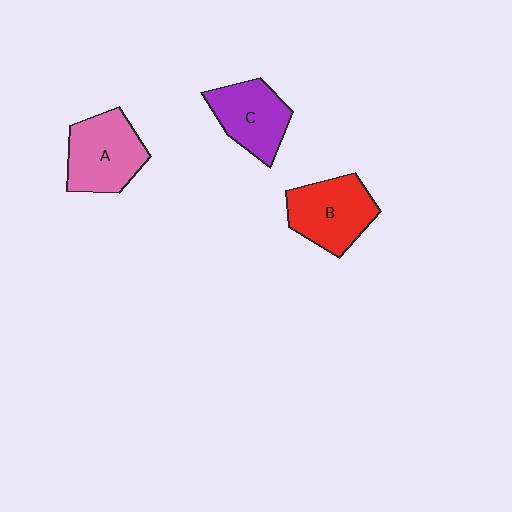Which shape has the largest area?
Shape A (pink).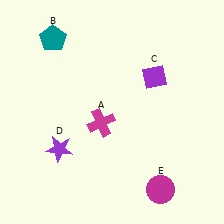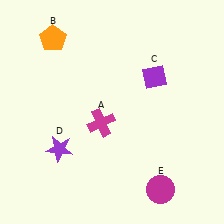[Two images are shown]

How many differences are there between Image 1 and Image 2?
There is 1 difference between the two images.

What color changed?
The pentagon (B) changed from teal in Image 1 to orange in Image 2.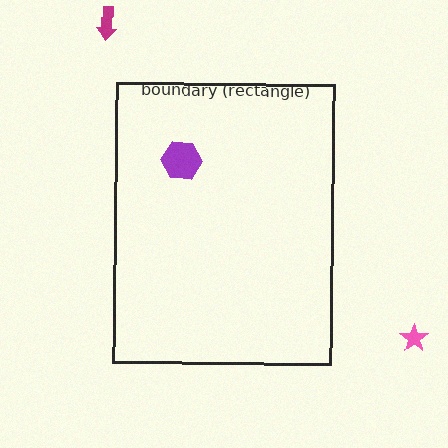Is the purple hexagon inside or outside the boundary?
Inside.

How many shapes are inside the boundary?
1 inside, 2 outside.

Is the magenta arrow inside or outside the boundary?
Outside.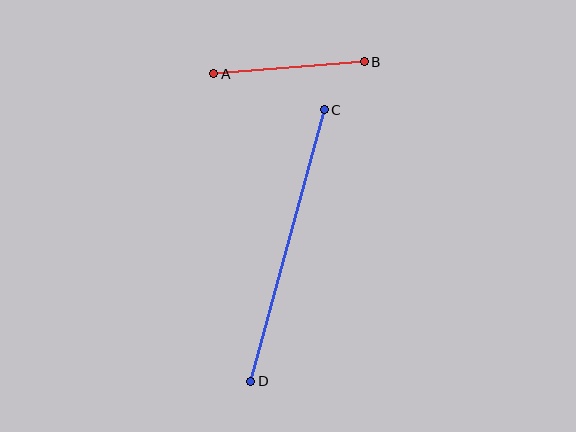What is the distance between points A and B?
The distance is approximately 151 pixels.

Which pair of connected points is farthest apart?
Points C and D are farthest apart.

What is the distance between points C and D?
The distance is approximately 281 pixels.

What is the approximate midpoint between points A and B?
The midpoint is at approximately (289, 68) pixels.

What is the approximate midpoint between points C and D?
The midpoint is at approximately (288, 245) pixels.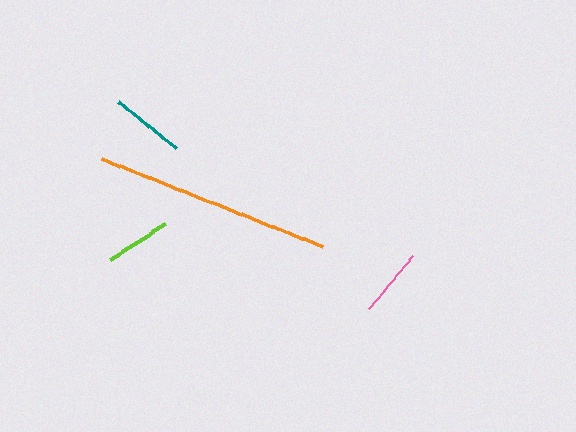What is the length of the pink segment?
The pink segment is approximately 69 pixels long.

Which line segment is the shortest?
The lime line is the shortest at approximately 65 pixels.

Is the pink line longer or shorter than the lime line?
The pink line is longer than the lime line.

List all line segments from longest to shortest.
From longest to shortest: orange, teal, pink, lime.